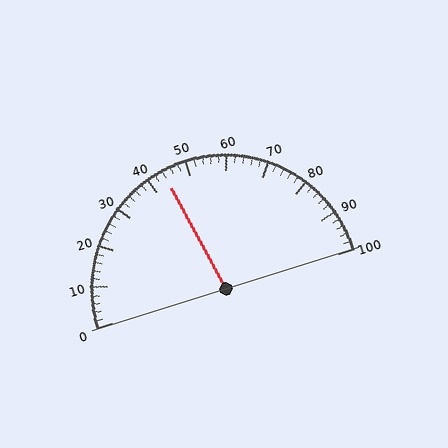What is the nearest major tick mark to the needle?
The nearest major tick mark is 40.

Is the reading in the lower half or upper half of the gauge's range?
The reading is in the lower half of the range (0 to 100).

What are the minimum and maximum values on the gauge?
The gauge ranges from 0 to 100.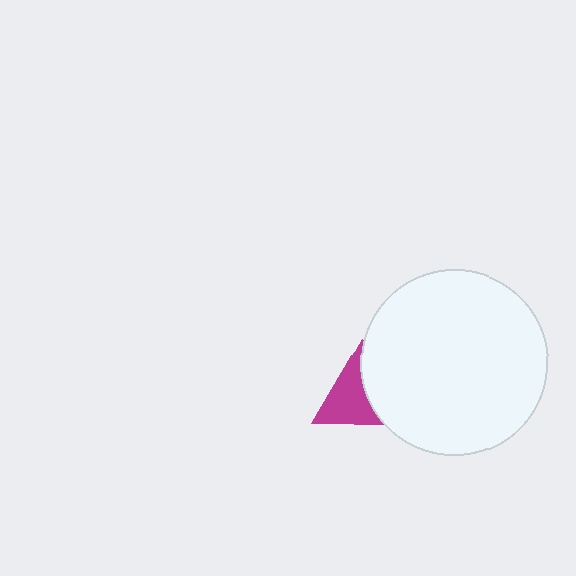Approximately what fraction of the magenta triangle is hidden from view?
Roughly 41% of the magenta triangle is hidden behind the white circle.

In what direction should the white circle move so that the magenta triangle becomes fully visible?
The white circle should move right. That is the shortest direction to clear the overlap and leave the magenta triangle fully visible.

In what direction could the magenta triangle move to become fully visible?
The magenta triangle could move left. That would shift it out from behind the white circle entirely.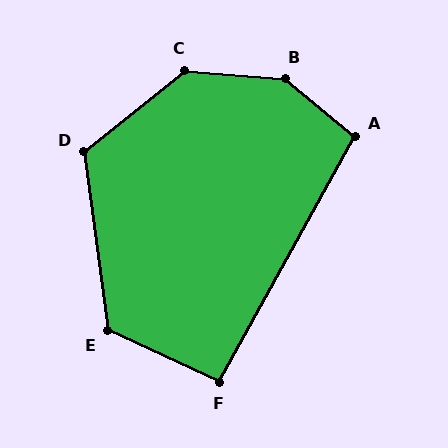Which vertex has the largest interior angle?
B, at approximately 145 degrees.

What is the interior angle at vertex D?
Approximately 121 degrees (obtuse).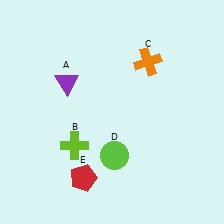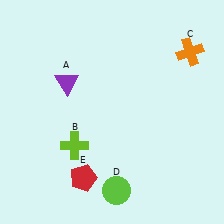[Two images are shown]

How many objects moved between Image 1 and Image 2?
2 objects moved between the two images.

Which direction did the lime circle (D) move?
The lime circle (D) moved down.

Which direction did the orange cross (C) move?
The orange cross (C) moved right.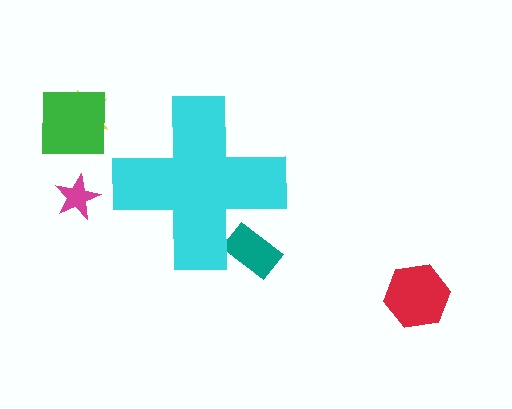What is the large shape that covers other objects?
A cyan cross.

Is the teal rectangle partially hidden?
Yes, the teal rectangle is partially hidden behind the cyan cross.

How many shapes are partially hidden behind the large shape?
1 shape is partially hidden.